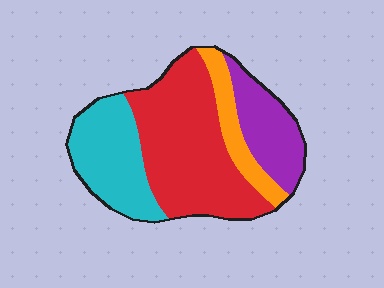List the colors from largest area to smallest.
From largest to smallest: red, cyan, purple, orange.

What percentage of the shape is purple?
Purple takes up less than a quarter of the shape.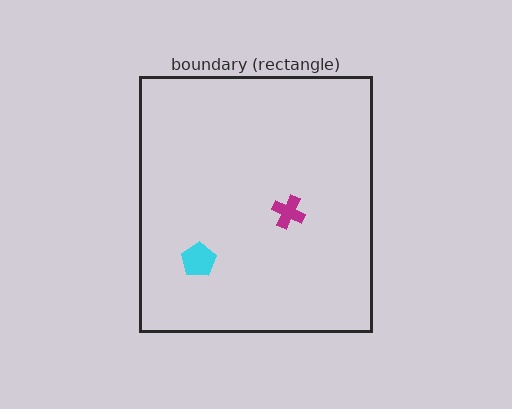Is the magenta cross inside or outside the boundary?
Inside.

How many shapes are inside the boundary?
2 inside, 0 outside.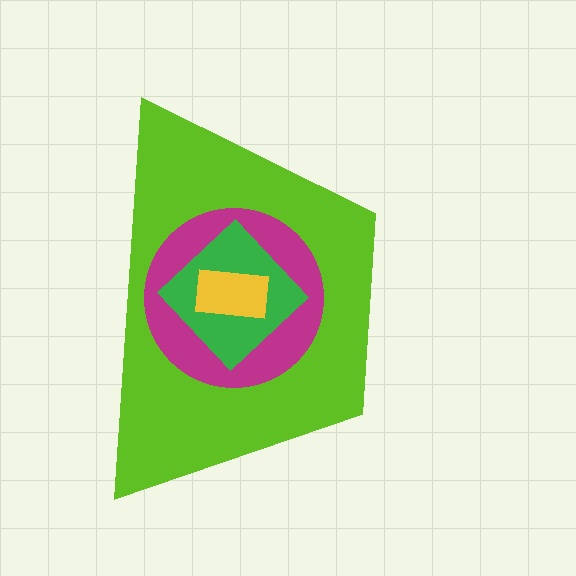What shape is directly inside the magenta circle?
The green diamond.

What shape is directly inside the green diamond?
The yellow rectangle.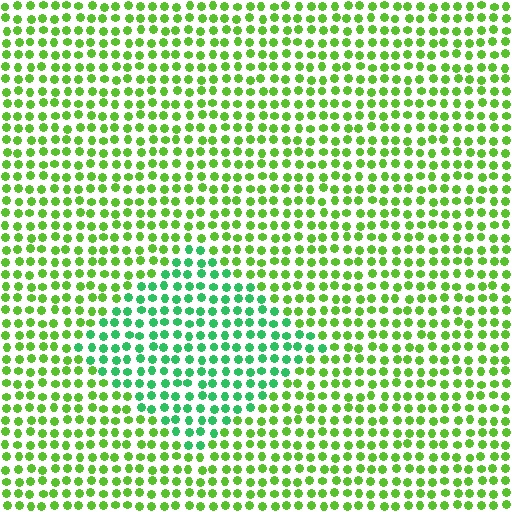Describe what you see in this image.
The image is filled with small lime elements in a uniform arrangement. A diamond-shaped region is visible where the elements are tinted to a slightly different hue, forming a subtle color boundary.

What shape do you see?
I see a diamond.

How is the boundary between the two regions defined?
The boundary is defined purely by a slight shift in hue (about 39 degrees). Spacing, size, and orientation are identical on both sides.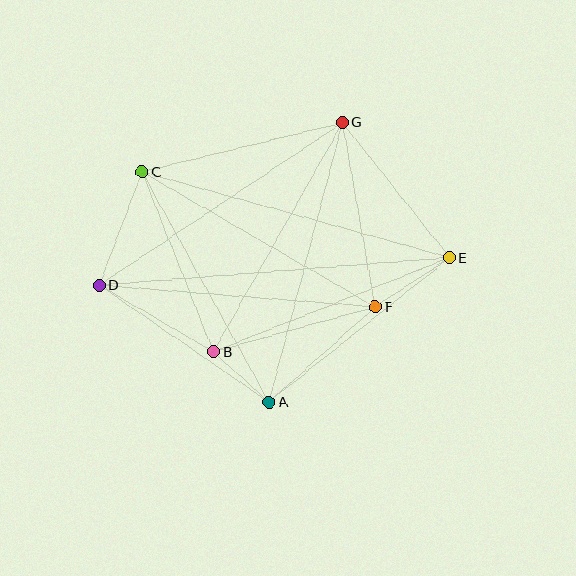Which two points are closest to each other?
Points A and B are closest to each other.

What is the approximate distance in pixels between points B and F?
The distance between B and F is approximately 168 pixels.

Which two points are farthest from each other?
Points D and E are farthest from each other.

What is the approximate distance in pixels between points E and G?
The distance between E and G is approximately 173 pixels.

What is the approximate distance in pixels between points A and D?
The distance between A and D is approximately 206 pixels.